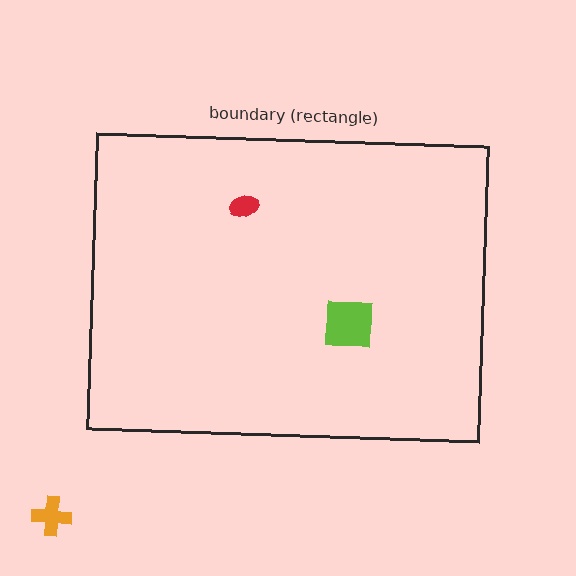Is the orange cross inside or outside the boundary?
Outside.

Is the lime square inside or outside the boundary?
Inside.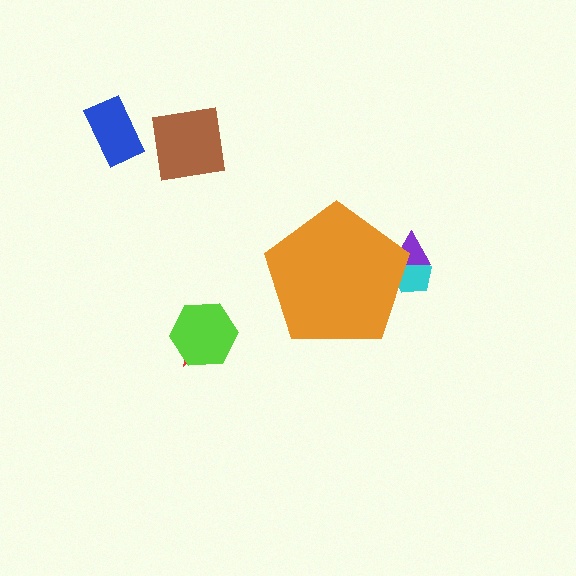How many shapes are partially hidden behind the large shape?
2 shapes are partially hidden.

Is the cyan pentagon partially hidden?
Yes, the cyan pentagon is partially hidden behind the orange pentagon.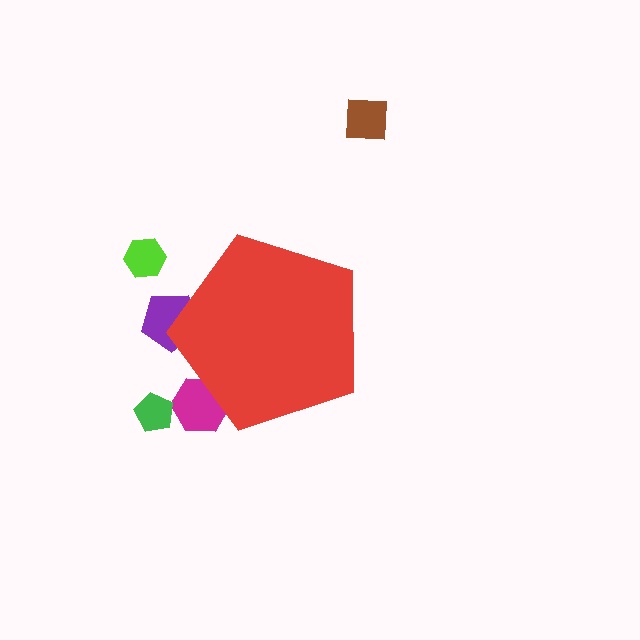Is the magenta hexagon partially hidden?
Yes, the magenta hexagon is partially hidden behind the red pentagon.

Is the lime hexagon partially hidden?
No, the lime hexagon is fully visible.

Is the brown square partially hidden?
No, the brown square is fully visible.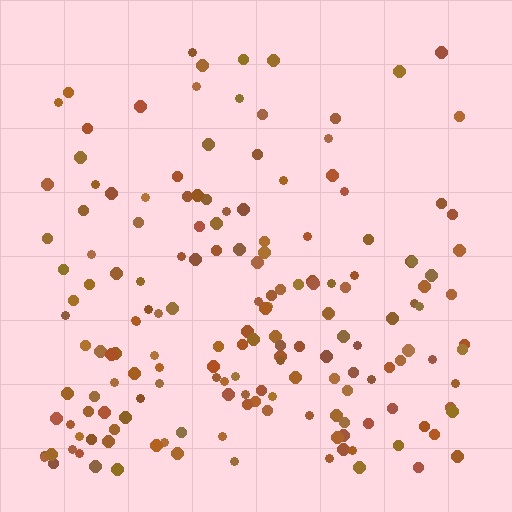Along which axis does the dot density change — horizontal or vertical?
Vertical.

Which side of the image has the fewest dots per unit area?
The top.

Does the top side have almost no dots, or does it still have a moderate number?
Still a moderate number, just noticeably fewer than the bottom.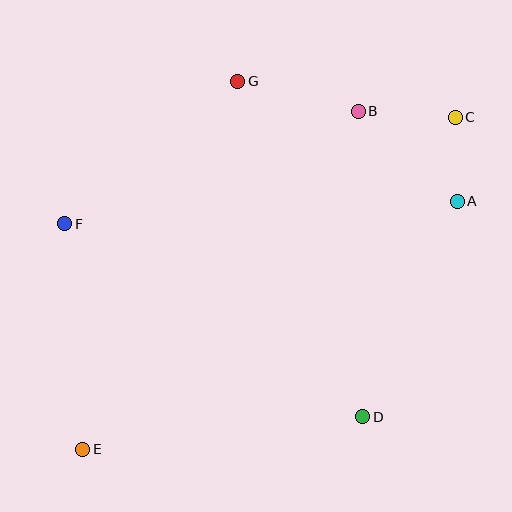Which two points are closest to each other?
Points A and C are closest to each other.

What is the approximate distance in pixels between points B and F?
The distance between B and F is approximately 315 pixels.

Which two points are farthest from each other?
Points C and E are farthest from each other.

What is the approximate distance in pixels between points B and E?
The distance between B and E is approximately 436 pixels.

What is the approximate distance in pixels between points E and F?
The distance between E and F is approximately 226 pixels.